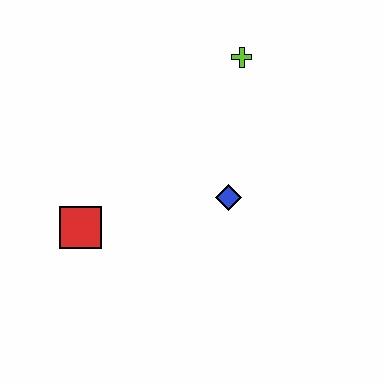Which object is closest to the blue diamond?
The lime cross is closest to the blue diamond.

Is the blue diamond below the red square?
No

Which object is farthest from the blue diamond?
The red square is farthest from the blue diamond.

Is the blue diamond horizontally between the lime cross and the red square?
Yes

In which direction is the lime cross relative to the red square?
The lime cross is above the red square.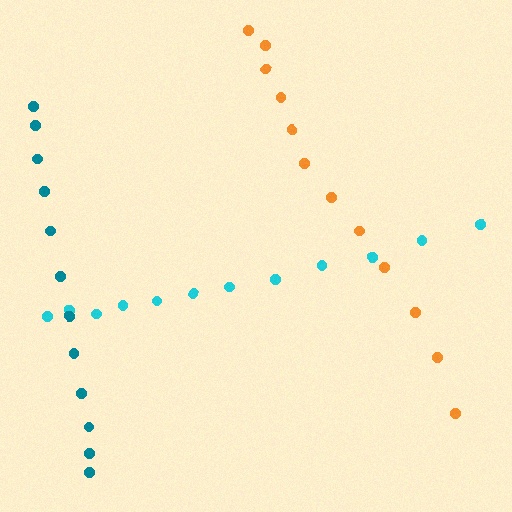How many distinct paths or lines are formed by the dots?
There are 3 distinct paths.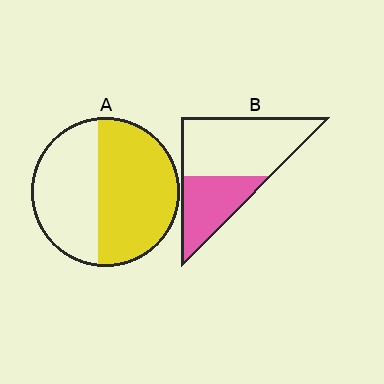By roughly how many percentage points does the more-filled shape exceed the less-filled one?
By roughly 20 percentage points (A over B).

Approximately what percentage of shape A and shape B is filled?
A is approximately 55% and B is approximately 35%.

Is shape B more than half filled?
No.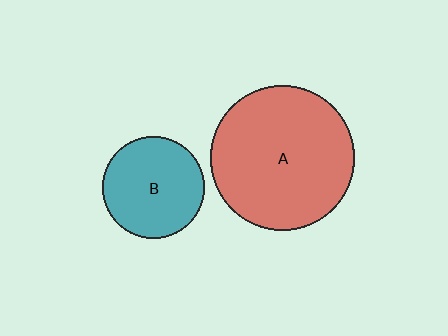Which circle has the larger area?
Circle A (red).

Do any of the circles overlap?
No, none of the circles overlap.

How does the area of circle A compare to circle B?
Approximately 2.0 times.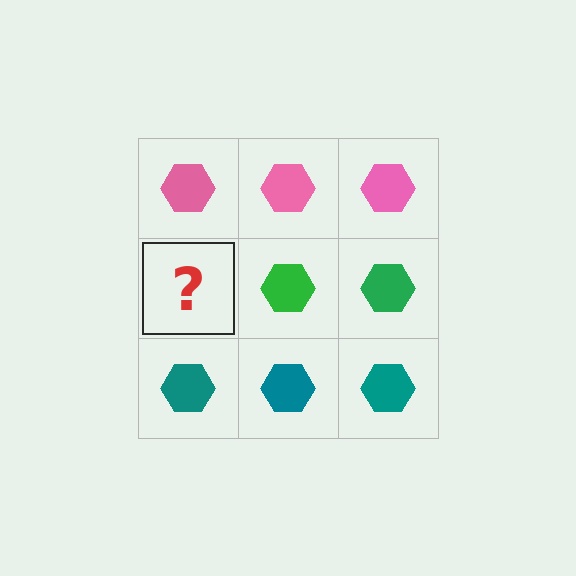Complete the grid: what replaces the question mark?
The question mark should be replaced with a green hexagon.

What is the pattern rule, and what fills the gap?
The rule is that each row has a consistent color. The gap should be filled with a green hexagon.